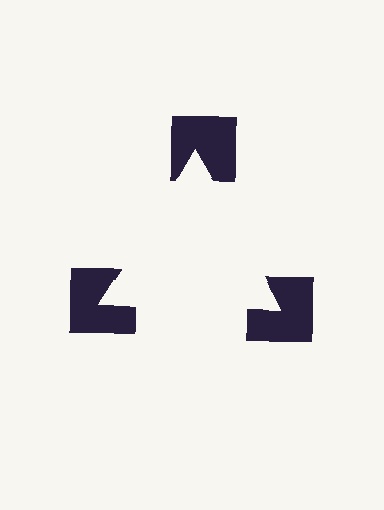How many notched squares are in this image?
There are 3 — one at each vertex of the illusory triangle.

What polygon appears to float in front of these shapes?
An illusory triangle — its edges are inferred from the aligned wedge cuts in the notched squares, not physically drawn.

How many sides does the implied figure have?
3 sides.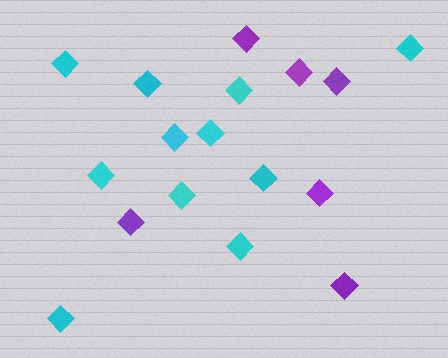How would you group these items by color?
There are 2 groups: one group of cyan diamonds (11) and one group of purple diamonds (6).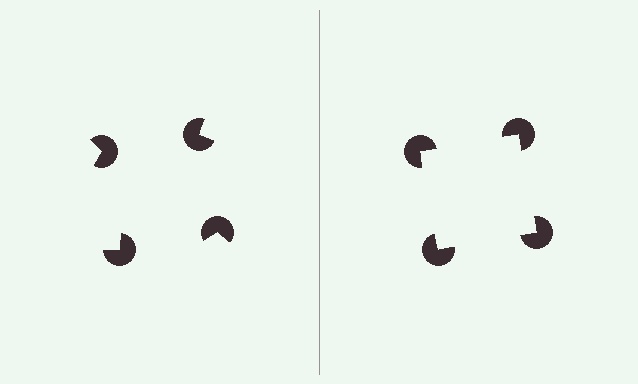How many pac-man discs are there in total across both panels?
8 — 4 on each side.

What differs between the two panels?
The pac-man discs are positioned identically on both sides; only the wedge orientations differ. On the right they align to a square; on the left they are misaligned.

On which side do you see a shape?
An illusory square appears on the right side. On the left side the wedge cuts are rotated, so no coherent shape forms.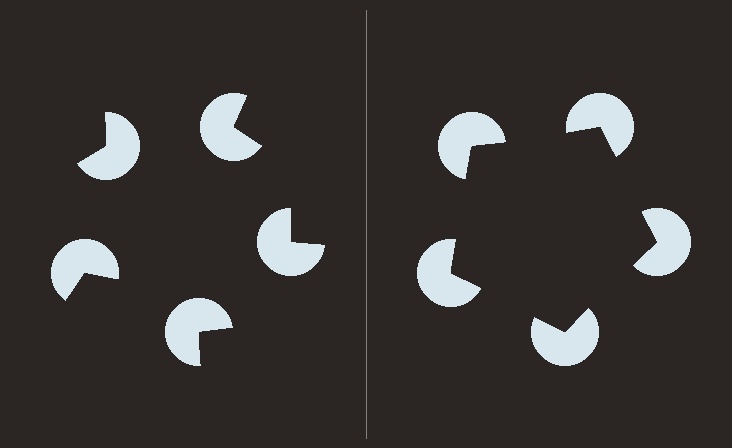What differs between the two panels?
The pac-man discs are positioned identically on both sides; only the wedge orientations differ. On the right they align to a pentagon; on the left they are misaligned.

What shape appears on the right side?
An illusory pentagon.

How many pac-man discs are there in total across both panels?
10 — 5 on each side.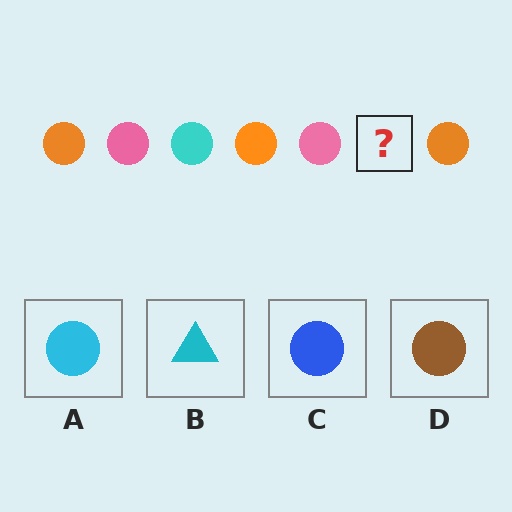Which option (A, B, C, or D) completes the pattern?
A.